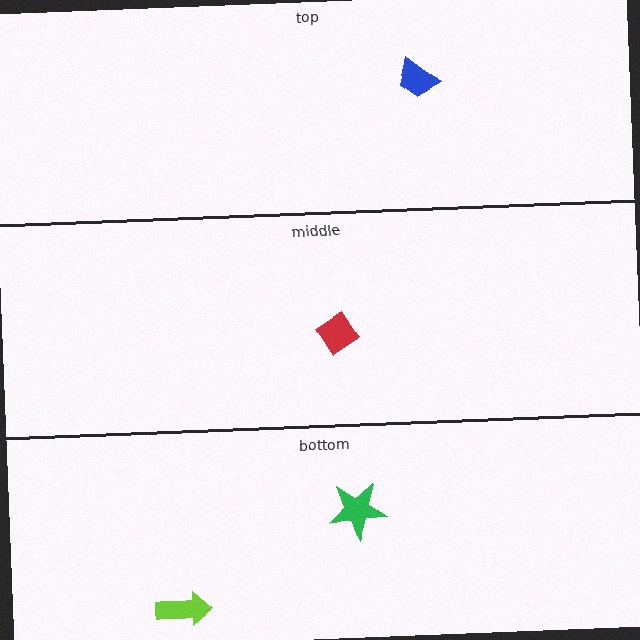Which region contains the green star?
The bottom region.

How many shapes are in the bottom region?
2.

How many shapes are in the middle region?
1.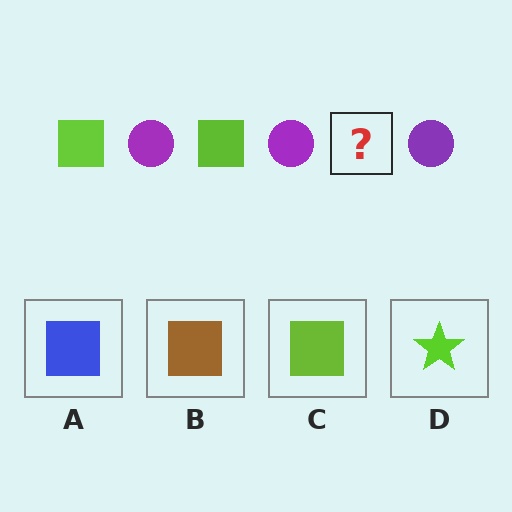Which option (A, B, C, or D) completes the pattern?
C.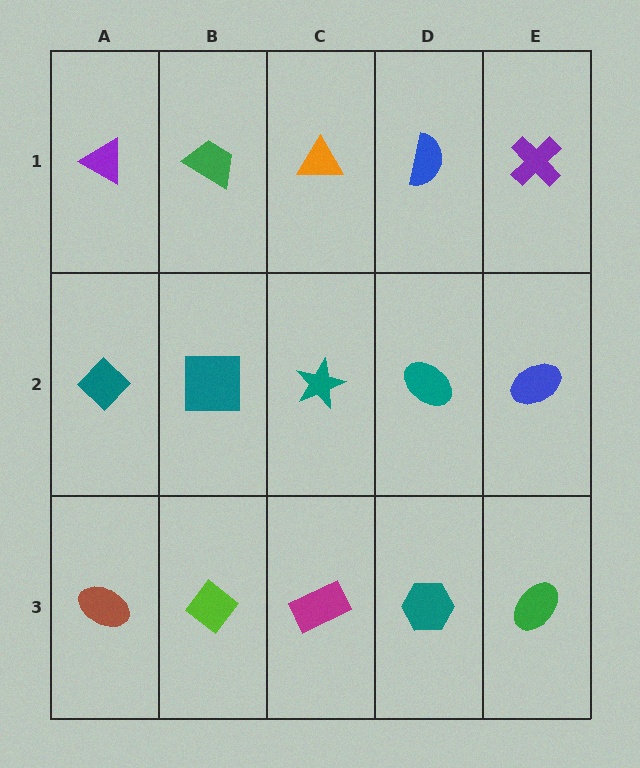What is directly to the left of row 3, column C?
A lime diamond.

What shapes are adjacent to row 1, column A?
A teal diamond (row 2, column A), a green trapezoid (row 1, column B).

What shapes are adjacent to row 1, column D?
A teal ellipse (row 2, column D), an orange triangle (row 1, column C), a purple cross (row 1, column E).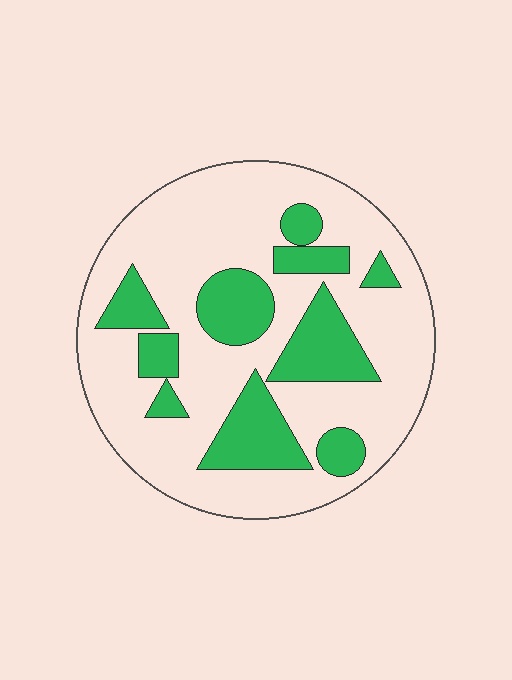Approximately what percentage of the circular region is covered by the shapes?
Approximately 30%.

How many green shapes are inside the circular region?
10.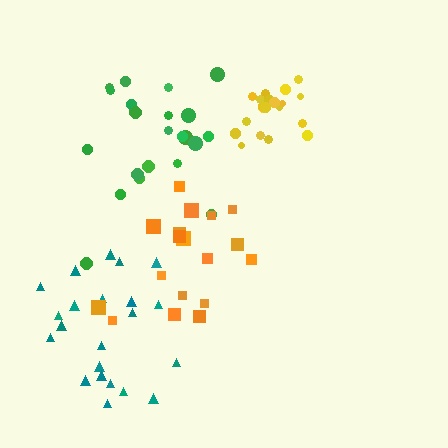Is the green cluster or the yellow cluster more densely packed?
Yellow.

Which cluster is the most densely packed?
Yellow.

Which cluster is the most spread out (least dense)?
Green.